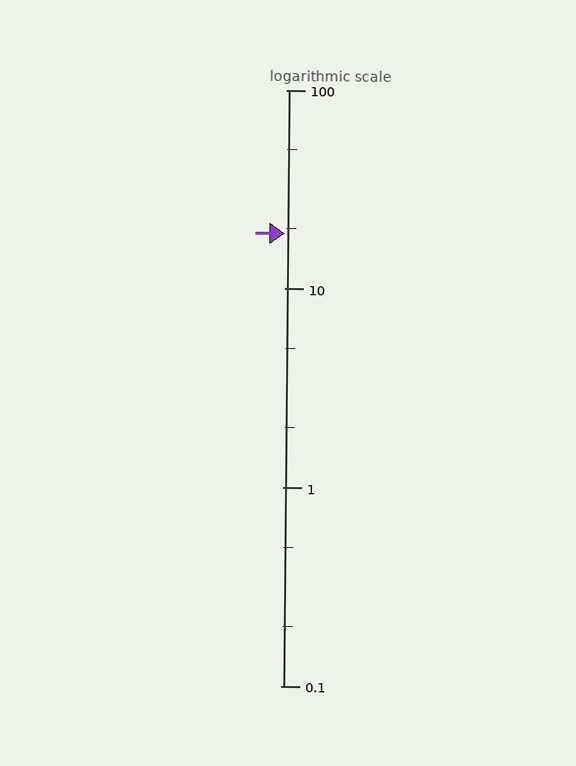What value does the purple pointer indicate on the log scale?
The pointer indicates approximately 19.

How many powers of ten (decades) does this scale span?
The scale spans 3 decades, from 0.1 to 100.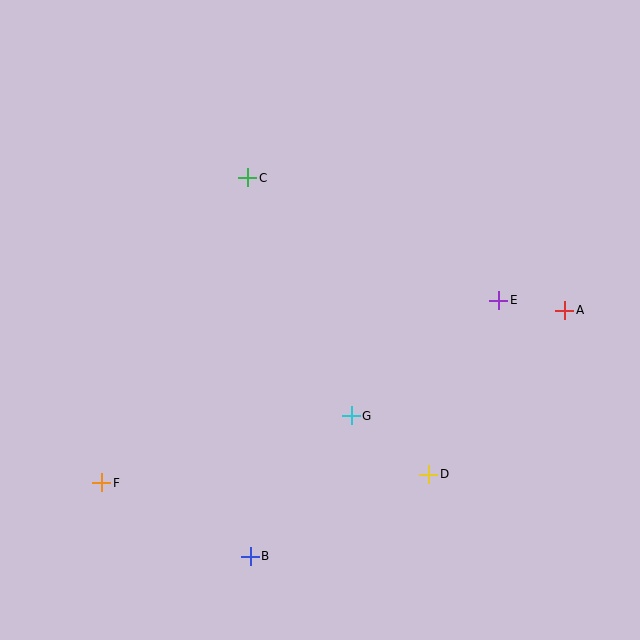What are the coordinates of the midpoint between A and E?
The midpoint between A and E is at (532, 305).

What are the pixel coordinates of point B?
Point B is at (250, 556).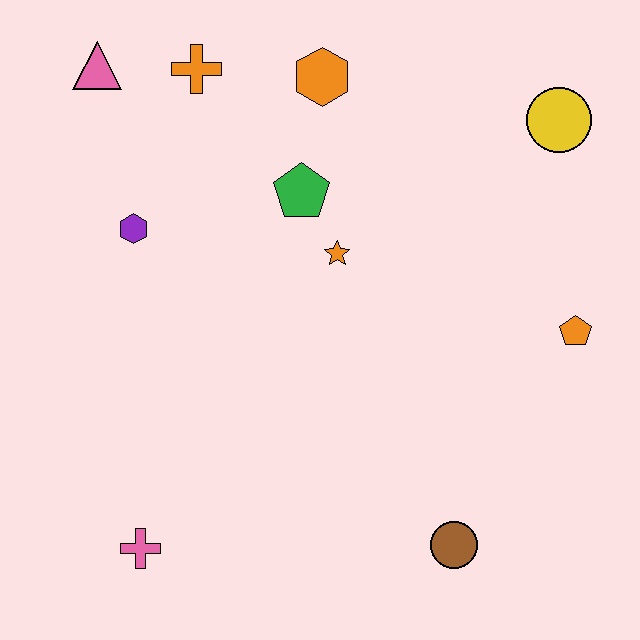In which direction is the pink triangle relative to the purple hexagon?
The pink triangle is above the purple hexagon.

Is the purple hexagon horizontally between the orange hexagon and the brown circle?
No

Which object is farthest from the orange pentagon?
The pink triangle is farthest from the orange pentagon.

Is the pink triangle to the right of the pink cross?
No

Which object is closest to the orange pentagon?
The yellow circle is closest to the orange pentagon.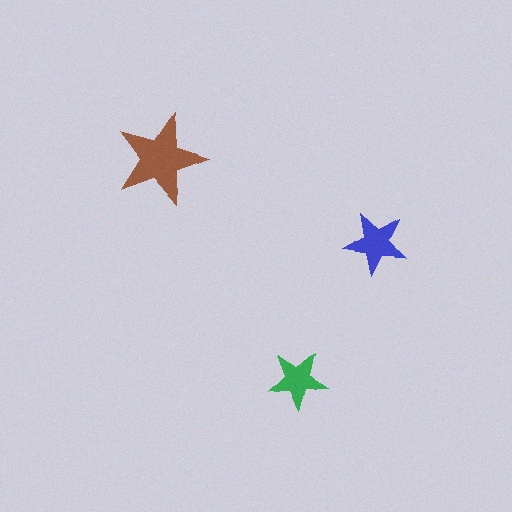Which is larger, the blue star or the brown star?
The brown one.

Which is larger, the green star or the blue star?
The blue one.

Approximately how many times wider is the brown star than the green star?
About 1.5 times wider.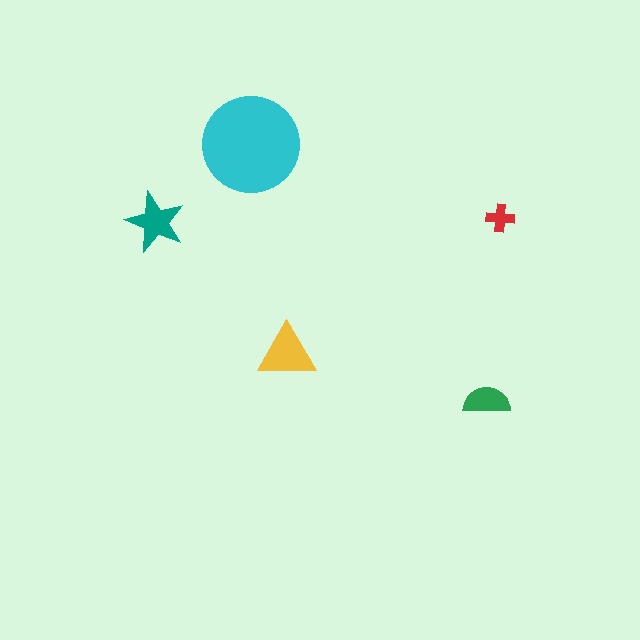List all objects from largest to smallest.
The cyan circle, the yellow triangle, the teal star, the green semicircle, the red cross.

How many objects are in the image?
There are 5 objects in the image.